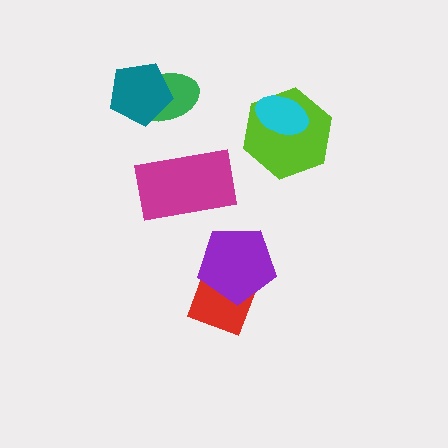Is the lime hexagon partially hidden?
Yes, it is partially covered by another shape.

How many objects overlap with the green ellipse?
1 object overlaps with the green ellipse.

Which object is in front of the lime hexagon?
The cyan ellipse is in front of the lime hexagon.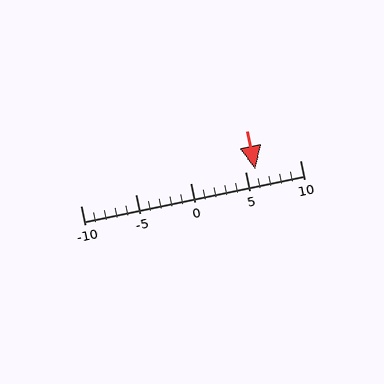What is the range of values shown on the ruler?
The ruler shows values from -10 to 10.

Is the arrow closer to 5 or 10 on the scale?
The arrow is closer to 5.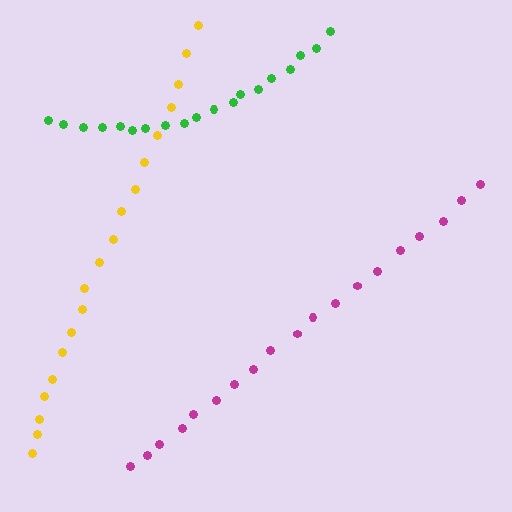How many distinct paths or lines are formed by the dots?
There are 3 distinct paths.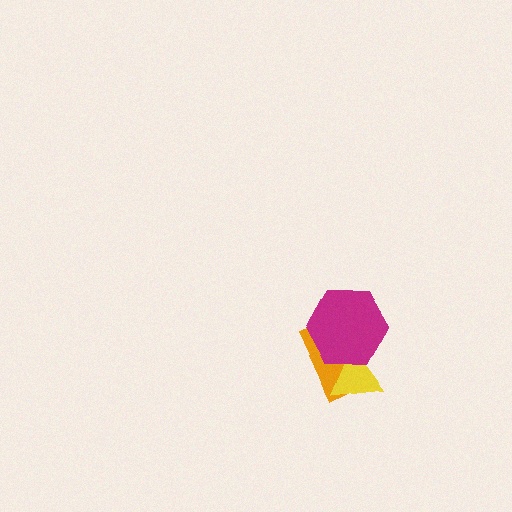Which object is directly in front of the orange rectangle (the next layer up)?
The yellow triangle is directly in front of the orange rectangle.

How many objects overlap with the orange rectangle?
2 objects overlap with the orange rectangle.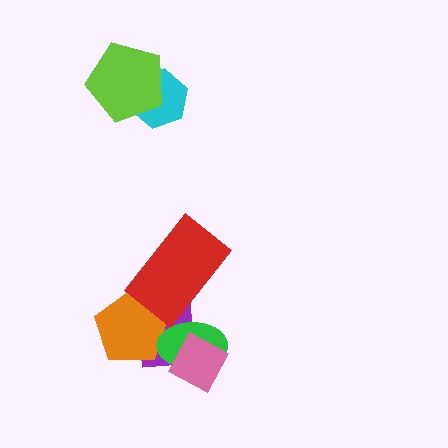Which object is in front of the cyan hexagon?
The lime pentagon is in front of the cyan hexagon.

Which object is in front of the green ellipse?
The pink diamond is in front of the green ellipse.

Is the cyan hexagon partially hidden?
Yes, it is partially covered by another shape.